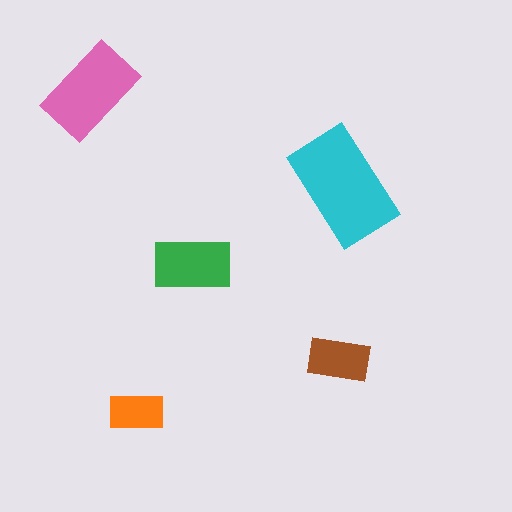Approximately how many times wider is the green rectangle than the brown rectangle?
About 1.5 times wider.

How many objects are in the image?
There are 5 objects in the image.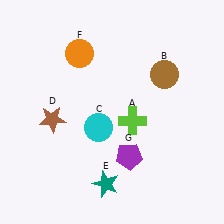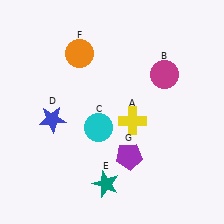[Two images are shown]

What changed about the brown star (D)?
In Image 1, D is brown. In Image 2, it changed to blue.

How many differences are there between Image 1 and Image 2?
There are 3 differences between the two images.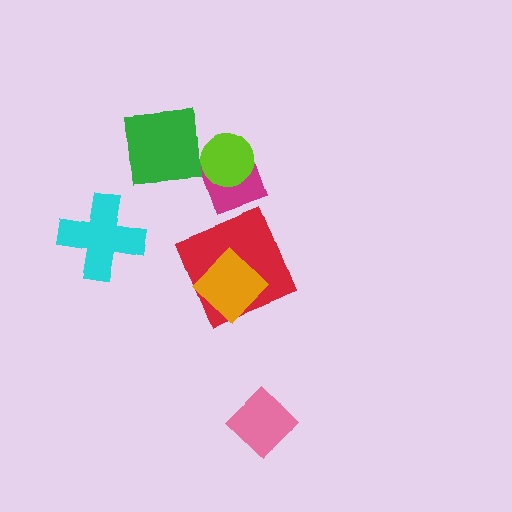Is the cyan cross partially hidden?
No, no other shape covers it.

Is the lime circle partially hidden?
Yes, it is partially covered by another shape.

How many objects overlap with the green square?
2 objects overlap with the green square.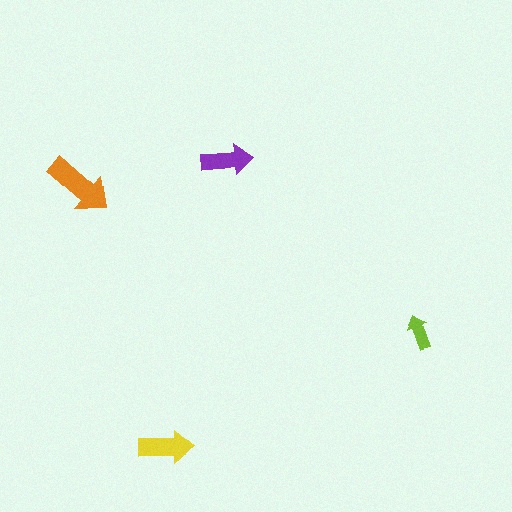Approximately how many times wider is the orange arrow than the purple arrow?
About 1.5 times wider.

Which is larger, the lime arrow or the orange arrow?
The orange one.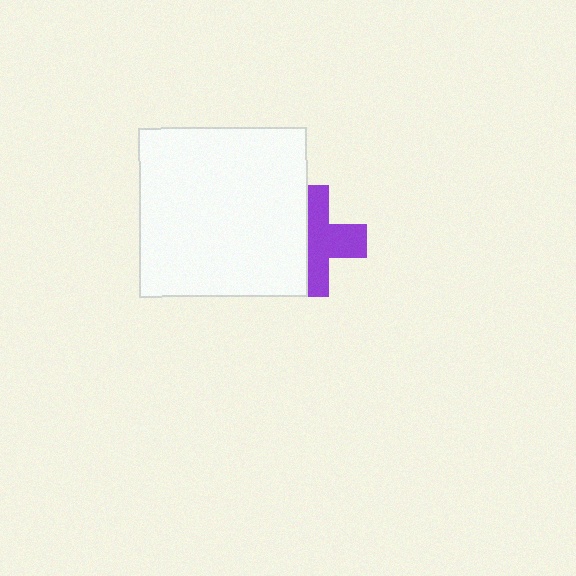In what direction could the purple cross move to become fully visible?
The purple cross could move right. That would shift it out from behind the white square entirely.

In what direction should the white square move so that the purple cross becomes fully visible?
The white square should move left. That is the shortest direction to clear the overlap and leave the purple cross fully visible.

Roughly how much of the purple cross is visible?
About half of it is visible (roughly 57%).